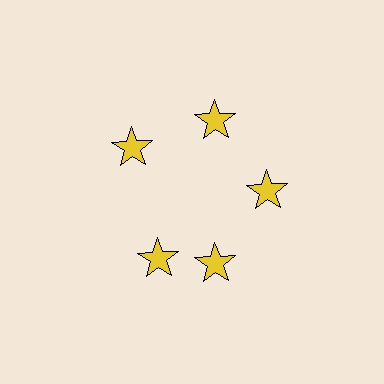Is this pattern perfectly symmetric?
No. The 5 yellow stars are arranged in a ring, but one element near the 8 o'clock position is rotated out of alignment along the ring, breaking the 5-fold rotational symmetry.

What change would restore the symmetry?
The symmetry would be restored by rotating it back into even spacing with its neighbors so that all 5 stars sit at equal angles and equal distance from the center.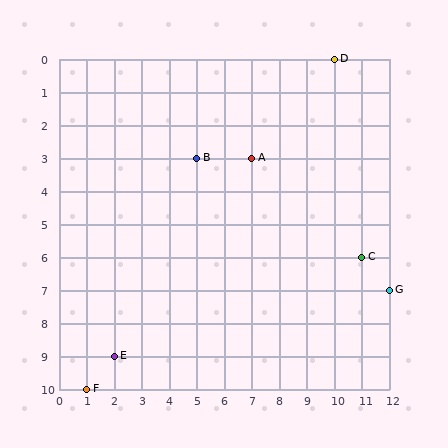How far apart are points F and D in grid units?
Points F and D are 9 columns and 10 rows apart (about 13.5 grid units diagonally).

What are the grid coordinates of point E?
Point E is at grid coordinates (2, 9).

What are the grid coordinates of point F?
Point F is at grid coordinates (1, 10).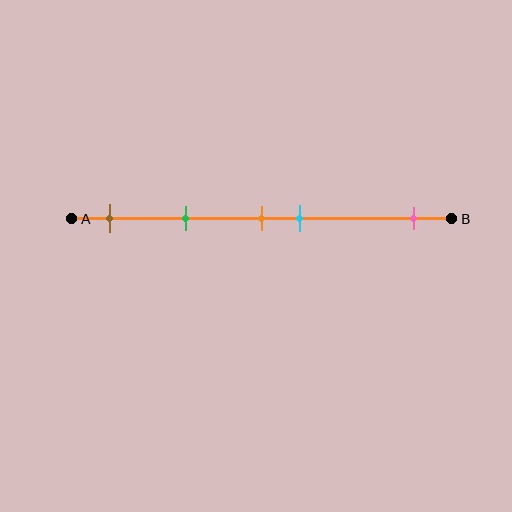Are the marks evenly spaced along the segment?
No, the marks are not evenly spaced.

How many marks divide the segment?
There are 5 marks dividing the segment.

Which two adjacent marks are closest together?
The orange and cyan marks are the closest adjacent pair.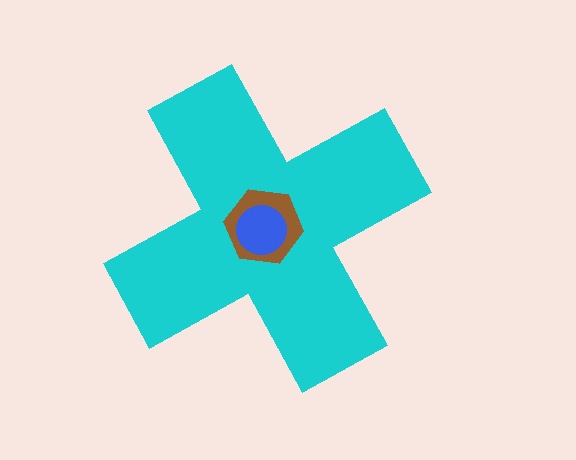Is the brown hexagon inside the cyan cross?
Yes.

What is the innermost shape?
The blue circle.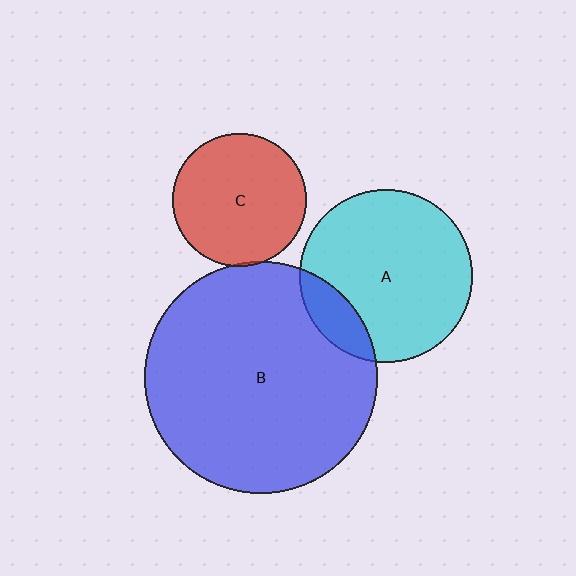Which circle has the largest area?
Circle B (blue).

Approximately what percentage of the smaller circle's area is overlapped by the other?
Approximately 15%.